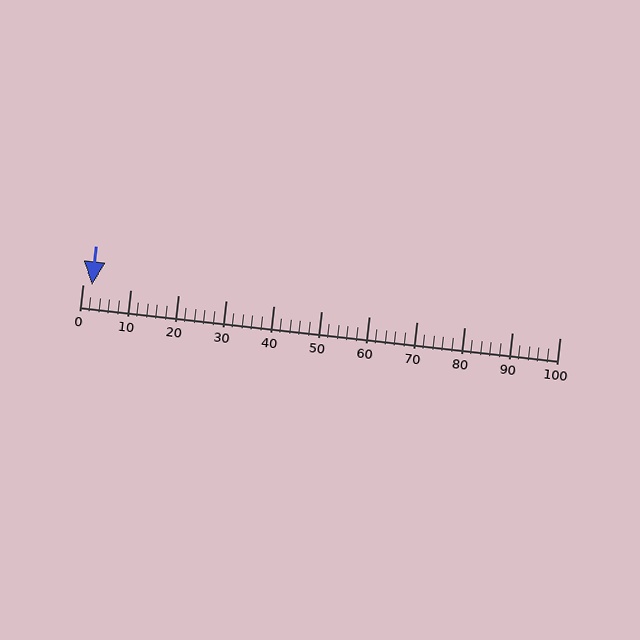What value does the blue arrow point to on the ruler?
The blue arrow points to approximately 2.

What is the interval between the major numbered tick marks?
The major tick marks are spaced 10 units apart.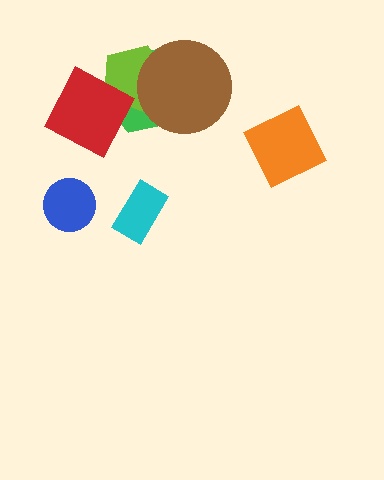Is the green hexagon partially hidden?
Yes, it is partially covered by another shape.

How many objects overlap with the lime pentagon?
3 objects overlap with the lime pentagon.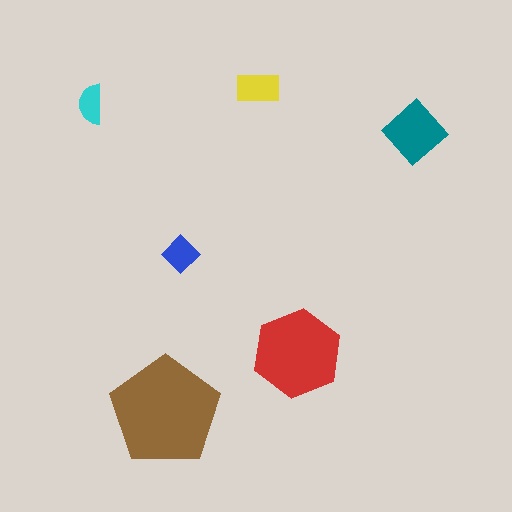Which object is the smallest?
The cyan semicircle.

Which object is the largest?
The brown pentagon.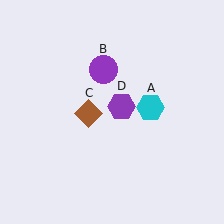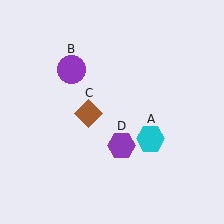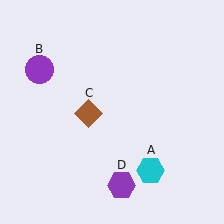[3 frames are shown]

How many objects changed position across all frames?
3 objects changed position: cyan hexagon (object A), purple circle (object B), purple hexagon (object D).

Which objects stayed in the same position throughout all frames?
Brown diamond (object C) remained stationary.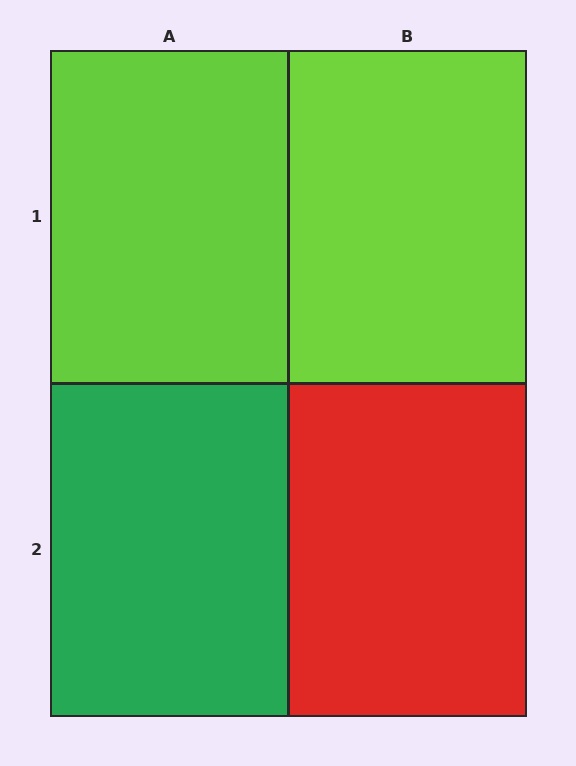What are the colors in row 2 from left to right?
Green, red.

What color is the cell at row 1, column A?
Lime.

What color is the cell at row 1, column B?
Lime.